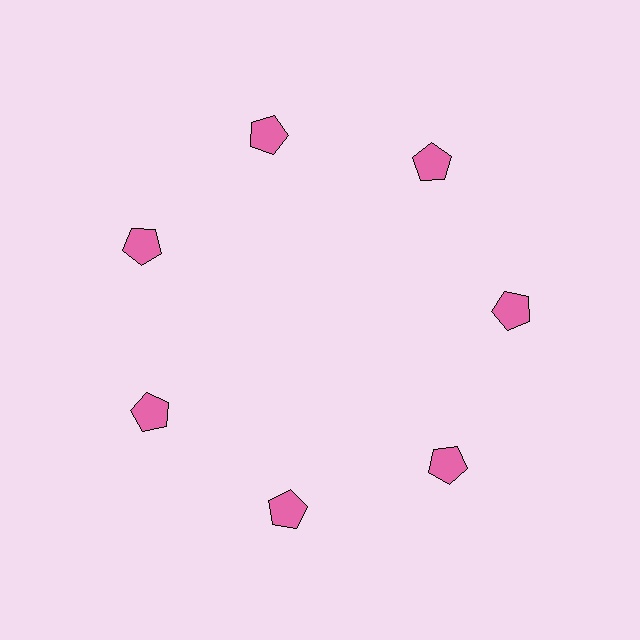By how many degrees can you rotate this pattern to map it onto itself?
The pattern maps onto itself every 51 degrees of rotation.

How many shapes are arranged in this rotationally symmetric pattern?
There are 7 shapes, arranged in 7 groups of 1.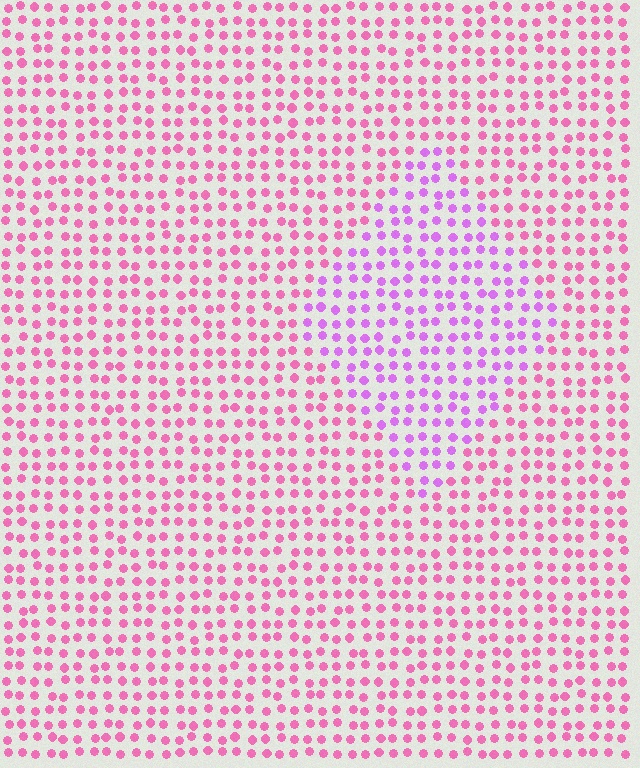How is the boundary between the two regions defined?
The boundary is defined purely by a slight shift in hue (about 36 degrees). Spacing, size, and orientation are identical on both sides.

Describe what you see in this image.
The image is filled with small pink elements in a uniform arrangement. A diamond-shaped region is visible where the elements are tinted to a slightly different hue, forming a subtle color boundary.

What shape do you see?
I see a diamond.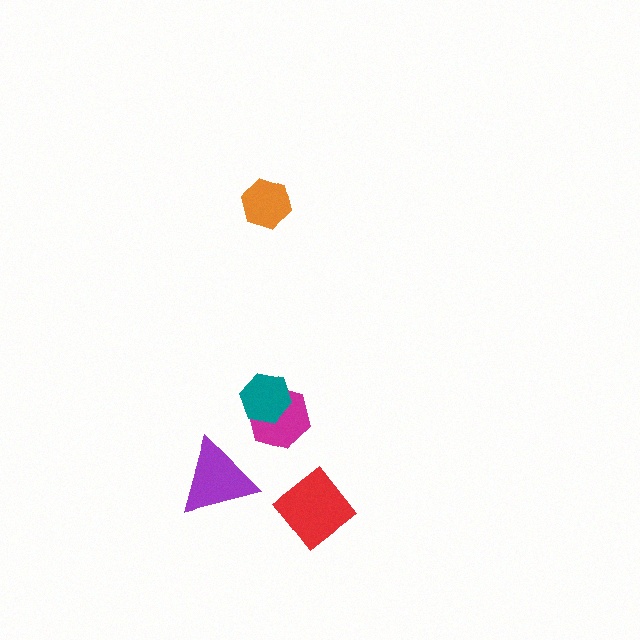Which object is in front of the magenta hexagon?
The teal hexagon is in front of the magenta hexagon.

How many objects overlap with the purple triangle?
0 objects overlap with the purple triangle.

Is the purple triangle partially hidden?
No, no other shape covers it.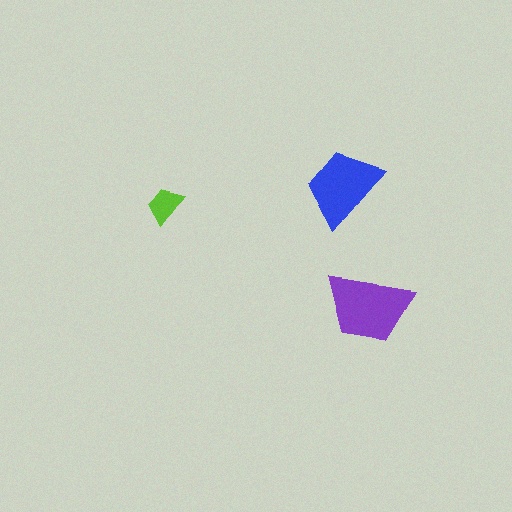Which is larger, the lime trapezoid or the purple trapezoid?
The purple one.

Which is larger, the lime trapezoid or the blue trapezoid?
The blue one.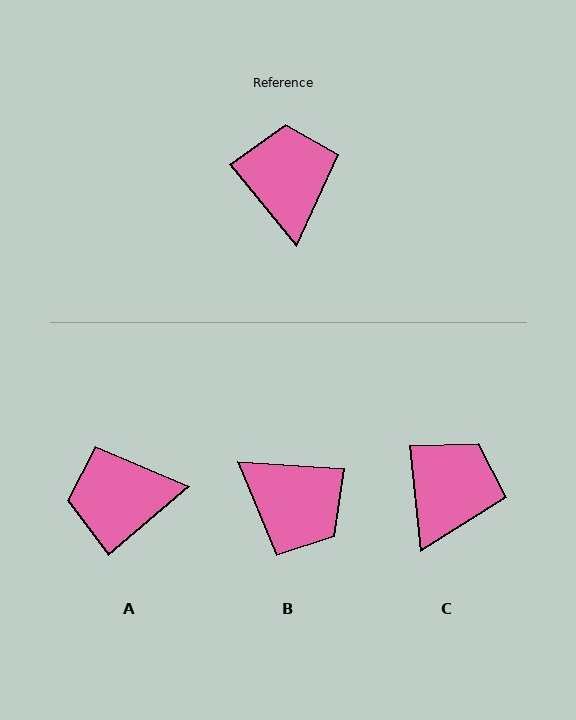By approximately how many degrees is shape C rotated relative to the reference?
Approximately 34 degrees clockwise.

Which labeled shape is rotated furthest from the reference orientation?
B, about 133 degrees away.